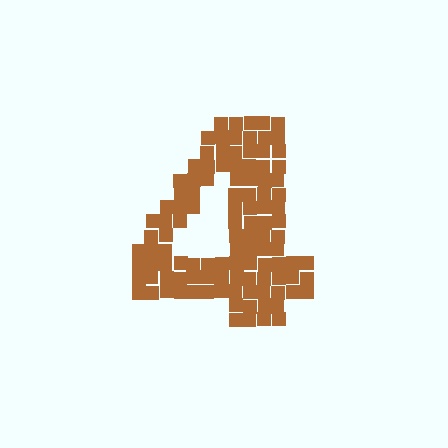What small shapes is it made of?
It is made of small squares.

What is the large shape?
The large shape is the digit 4.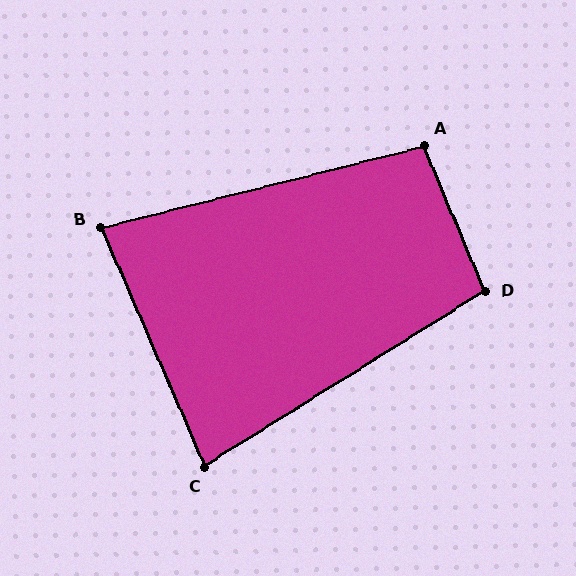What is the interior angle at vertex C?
Approximately 82 degrees (acute).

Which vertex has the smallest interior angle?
B, at approximately 81 degrees.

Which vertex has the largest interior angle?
D, at approximately 99 degrees.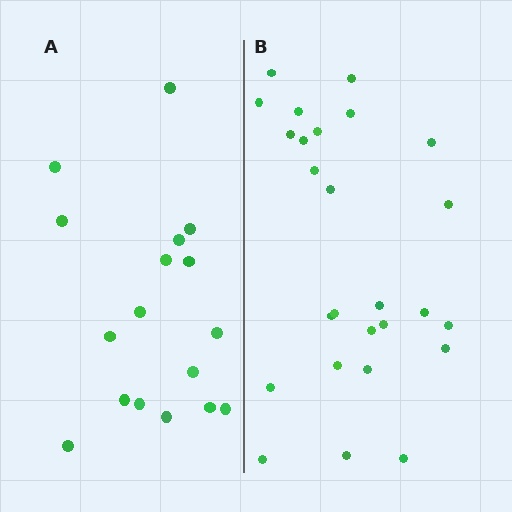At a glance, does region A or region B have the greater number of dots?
Region B (the right region) has more dots.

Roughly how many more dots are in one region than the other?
Region B has roughly 8 or so more dots than region A.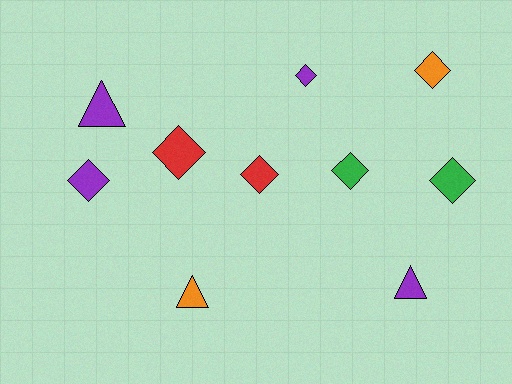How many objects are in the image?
There are 10 objects.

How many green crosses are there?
There are no green crosses.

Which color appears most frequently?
Purple, with 4 objects.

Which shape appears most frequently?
Diamond, with 7 objects.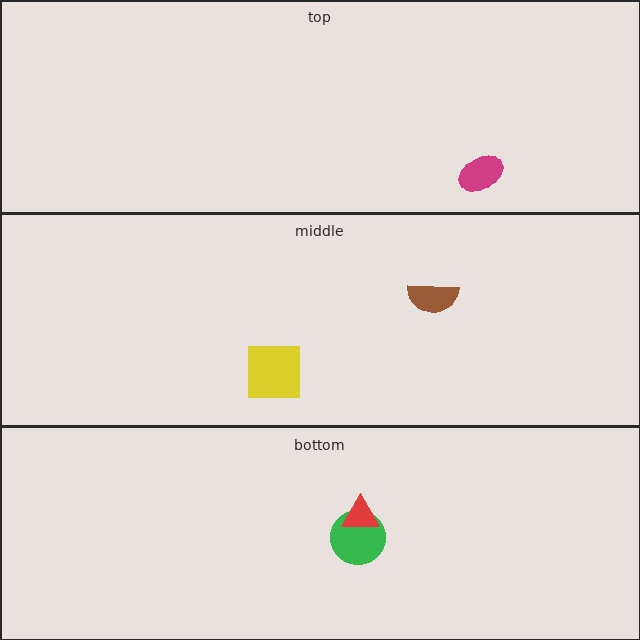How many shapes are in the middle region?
2.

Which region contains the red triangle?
The bottom region.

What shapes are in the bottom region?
The green circle, the red triangle.